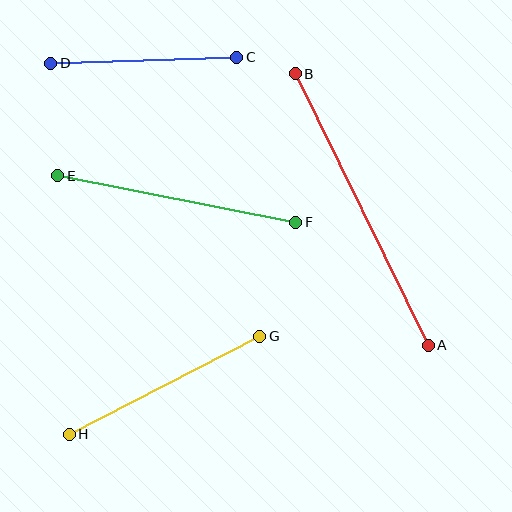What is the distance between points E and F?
The distance is approximately 243 pixels.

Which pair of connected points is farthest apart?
Points A and B are farthest apart.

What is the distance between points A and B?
The distance is approximately 303 pixels.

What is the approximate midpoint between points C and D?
The midpoint is at approximately (144, 60) pixels.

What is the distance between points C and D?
The distance is approximately 186 pixels.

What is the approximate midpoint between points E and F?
The midpoint is at approximately (177, 199) pixels.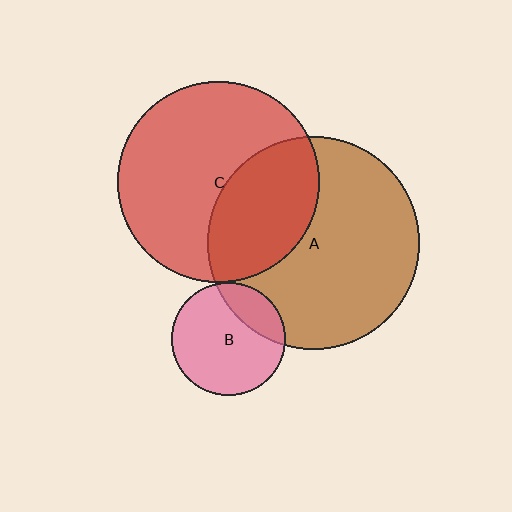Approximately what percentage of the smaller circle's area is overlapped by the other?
Approximately 35%.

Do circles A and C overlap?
Yes.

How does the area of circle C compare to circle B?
Approximately 3.2 times.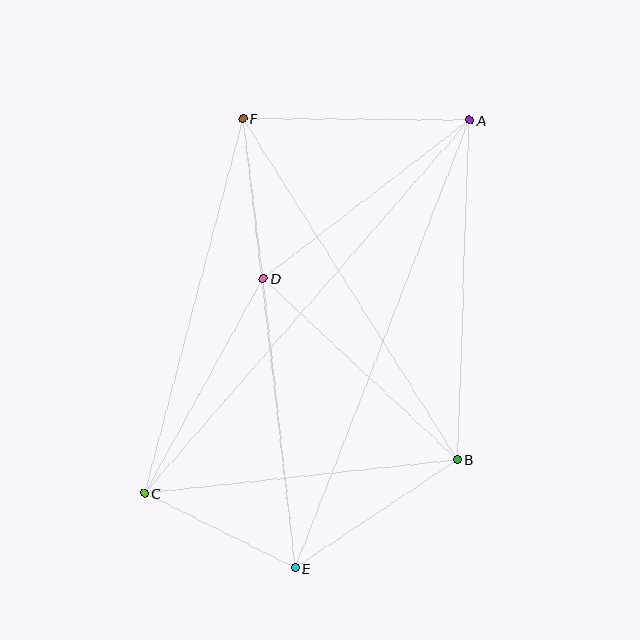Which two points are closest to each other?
Points D and F are closest to each other.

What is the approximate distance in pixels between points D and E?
The distance between D and E is approximately 291 pixels.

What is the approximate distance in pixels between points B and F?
The distance between B and F is approximately 403 pixels.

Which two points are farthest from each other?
Points A and C are farthest from each other.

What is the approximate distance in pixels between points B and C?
The distance between B and C is approximately 315 pixels.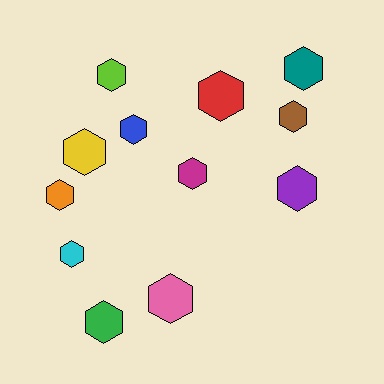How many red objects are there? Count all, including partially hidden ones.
There is 1 red object.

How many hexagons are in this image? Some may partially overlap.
There are 12 hexagons.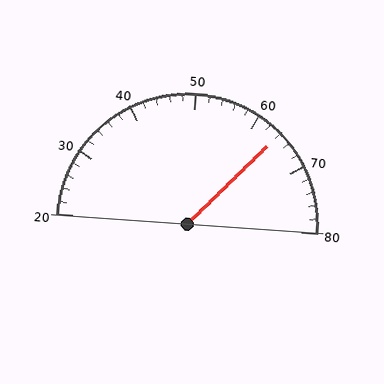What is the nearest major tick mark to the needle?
The nearest major tick mark is 60.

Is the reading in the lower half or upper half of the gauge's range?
The reading is in the upper half of the range (20 to 80).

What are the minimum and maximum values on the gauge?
The gauge ranges from 20 to 80.